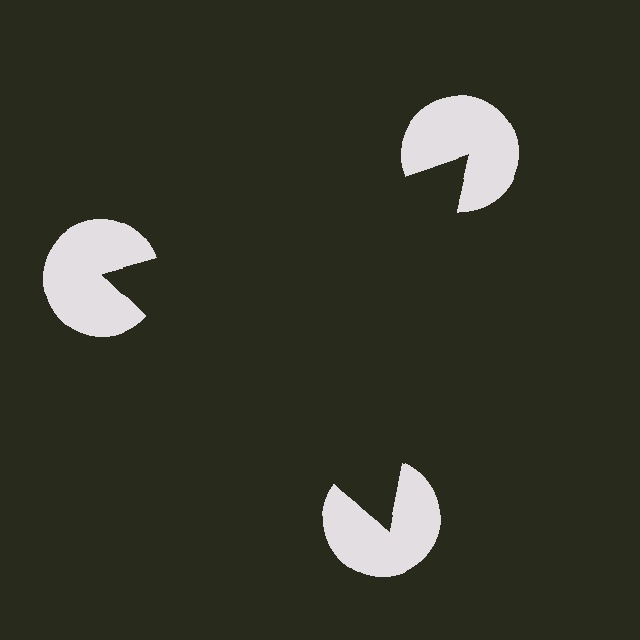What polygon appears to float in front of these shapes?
An illusory triangle — its edges are inferred from the aligned wedge cuts in the pac-man discs, not physically drawn.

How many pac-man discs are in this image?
There are 3 — one at each vertex of the illusory triangle.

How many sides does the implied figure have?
3 sides.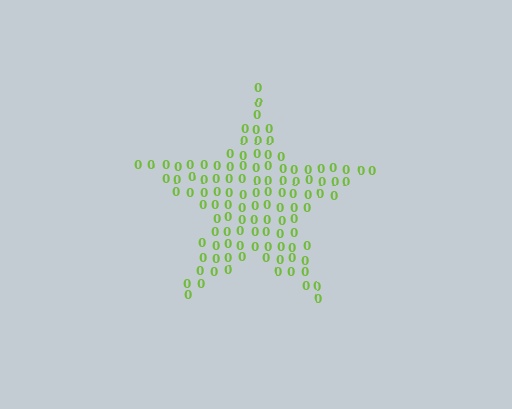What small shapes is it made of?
It is made of small digit 0's.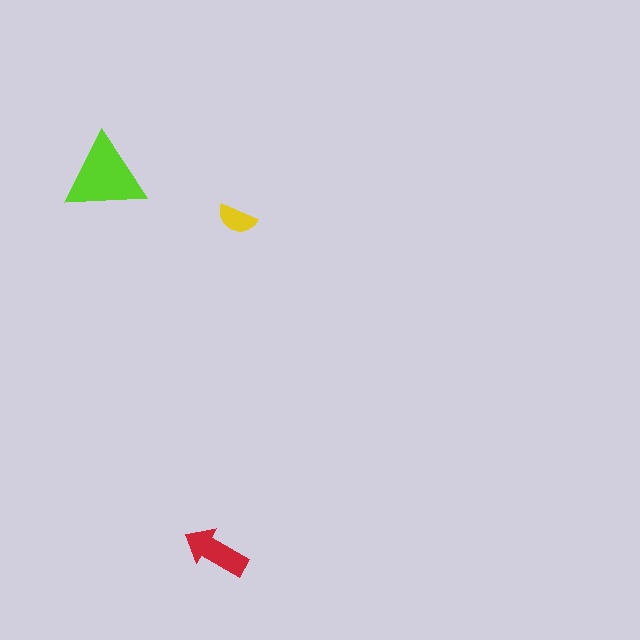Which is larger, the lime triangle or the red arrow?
The lime triangle.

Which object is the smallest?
The yellow semicircle.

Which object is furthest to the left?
The lime triangle is leftmost.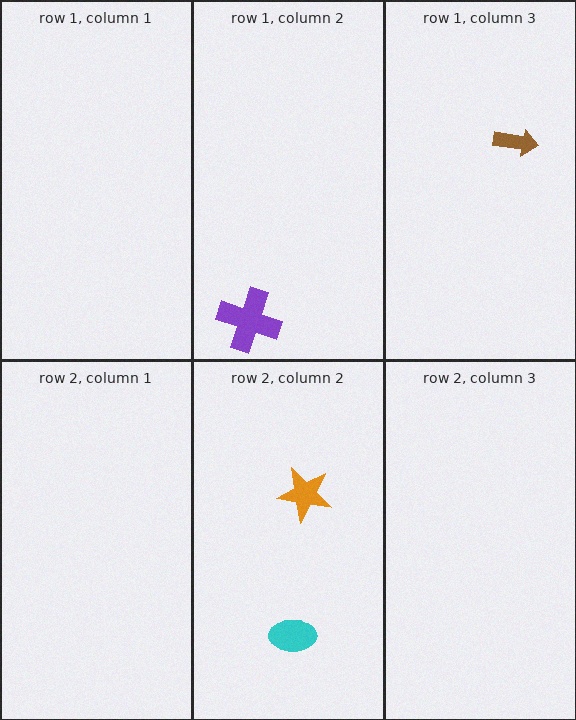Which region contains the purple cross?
The row 1, column 2 region.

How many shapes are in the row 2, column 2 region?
2.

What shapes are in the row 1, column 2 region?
The purple cross.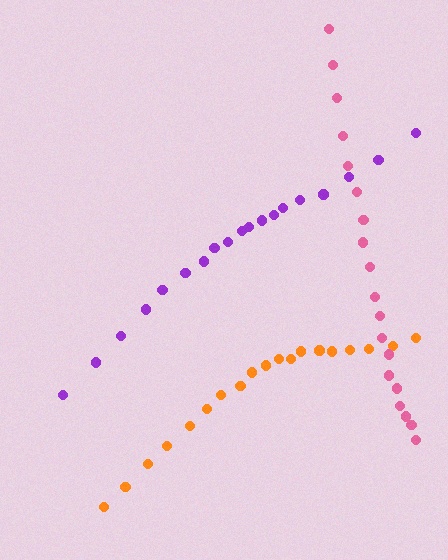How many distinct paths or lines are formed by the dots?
There are 3 distinct paths.